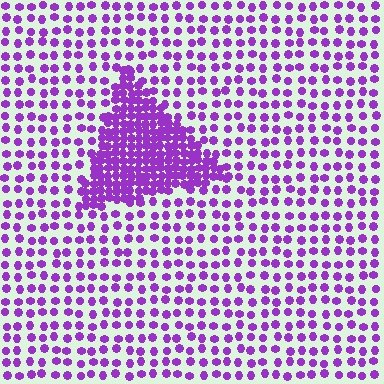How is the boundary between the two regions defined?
The boundary is defined by a change in element density (approximately 2.7x ratio). All elements are the same color, size, and shape.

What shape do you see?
I see a triangle.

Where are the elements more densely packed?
The elements are more densely packed inside the triangle boundary.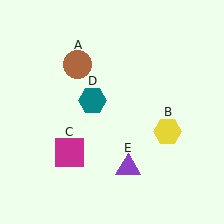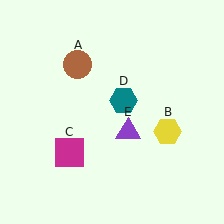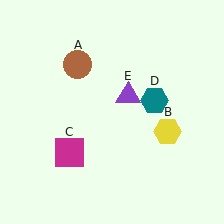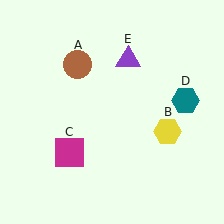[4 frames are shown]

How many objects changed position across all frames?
2 objects changed position: teal hexagon (object D), purple triangle (object E).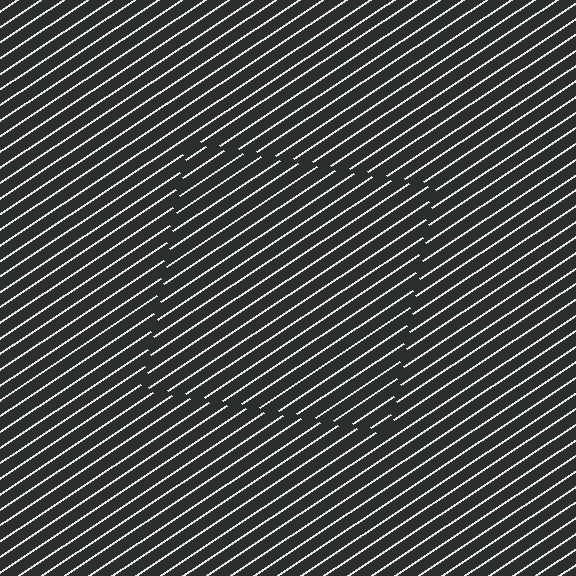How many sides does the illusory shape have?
4 sides — the line-ends trace a square.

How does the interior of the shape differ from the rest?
The interior of the shape contains the same grating, shifted by half a period — the contour is defined by the phase discontinuity where line-ends from the inner and outer gratings abut.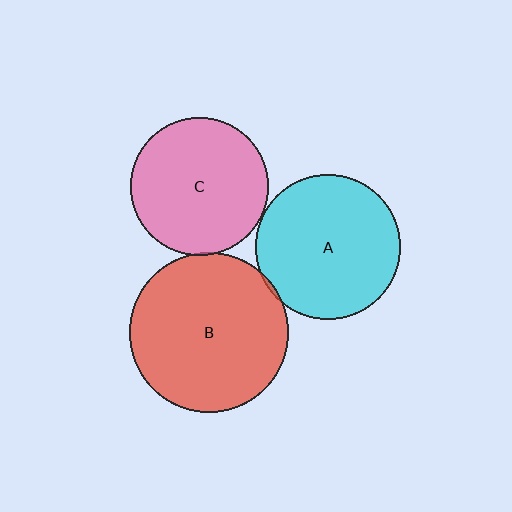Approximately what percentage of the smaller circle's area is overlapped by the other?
Approximately 5%.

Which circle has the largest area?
Circle B (red).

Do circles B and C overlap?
Yes.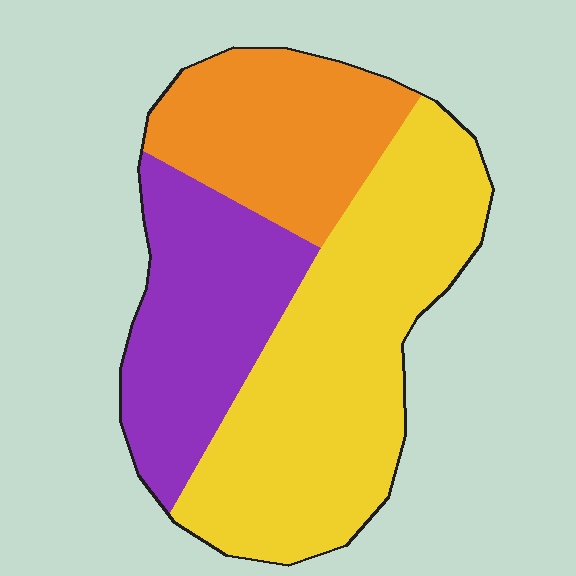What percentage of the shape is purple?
Purple covers around 25% of the shape.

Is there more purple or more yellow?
Yellow.